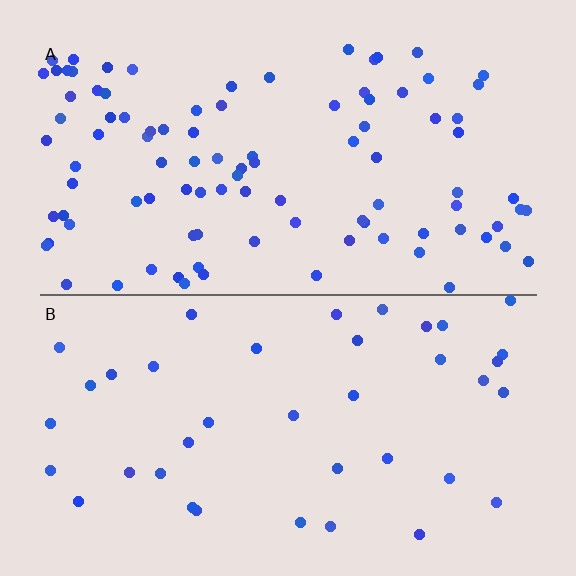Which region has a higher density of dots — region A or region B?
A (the top).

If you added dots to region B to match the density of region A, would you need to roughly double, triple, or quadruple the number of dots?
Approximately double.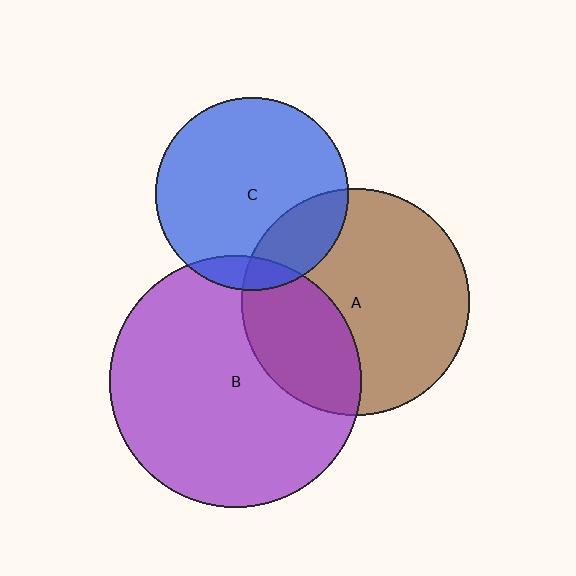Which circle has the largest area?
Circle B (purple).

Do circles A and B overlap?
Yes.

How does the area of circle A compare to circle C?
Approximately 1.4 times.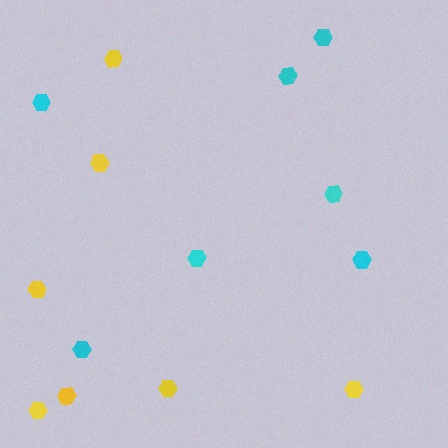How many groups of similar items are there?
There are 2 groups: one group of cyan hexagons (7) and one group of yellow hexagons (7).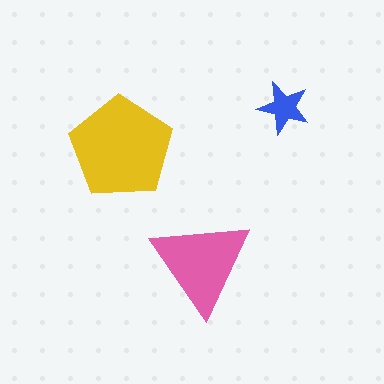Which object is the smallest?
The blue star.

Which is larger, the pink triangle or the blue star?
The pink triangle.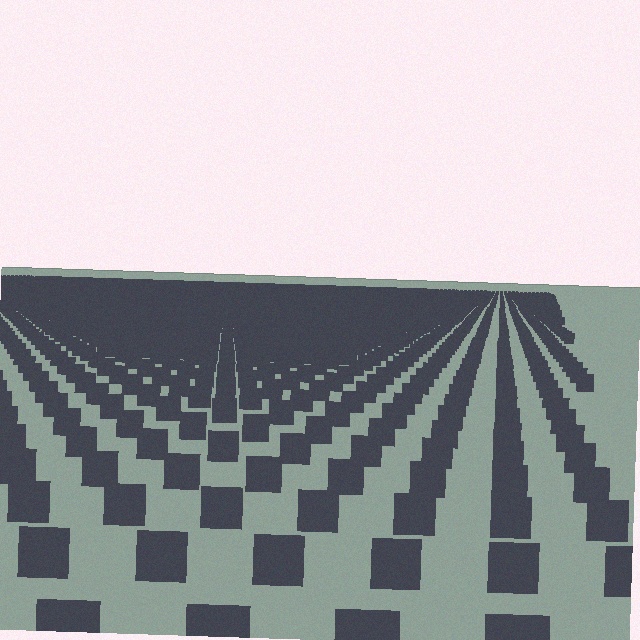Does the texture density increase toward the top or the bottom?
Density increases toward the top.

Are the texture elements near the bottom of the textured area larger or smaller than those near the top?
Larger. Near the bottom, elements are closer to the viewer and appear at a bigger on-screen size.